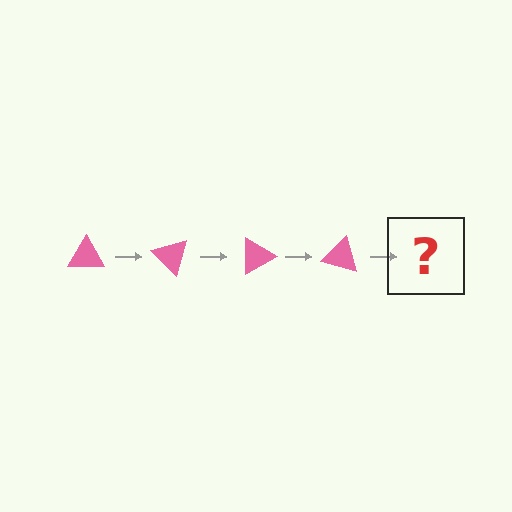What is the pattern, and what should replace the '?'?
The pattern is that the triangle rotates 45 degrees each step. The '?' should be a pink triangle rotated 180 degrees.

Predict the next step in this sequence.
The next step is a pink triangle rotated 180 degrees.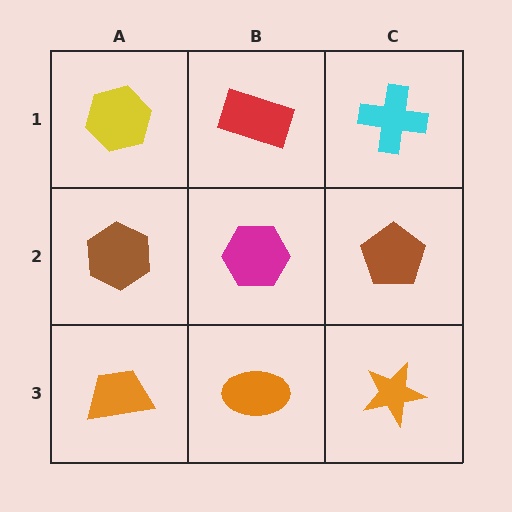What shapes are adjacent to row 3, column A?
A brown hexagon (row 2, column A), an orange ellipse (row 3, column B).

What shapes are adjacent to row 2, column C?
A cyan cross (row 1, column C), an orange star (row 3, column C), a magenta hexagon (row 2, column B).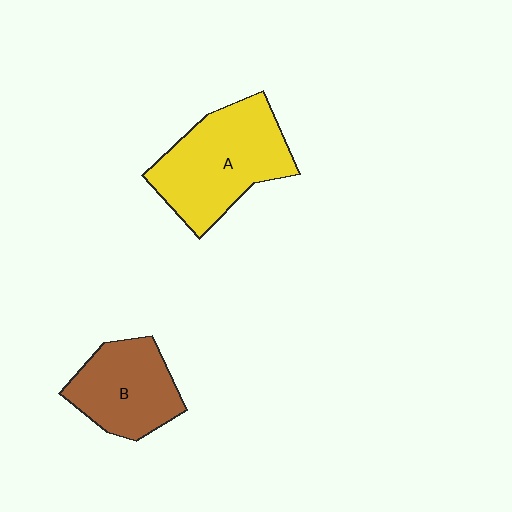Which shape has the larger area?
Shape A (yellow).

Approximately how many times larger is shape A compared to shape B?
Approximately 1.4 times.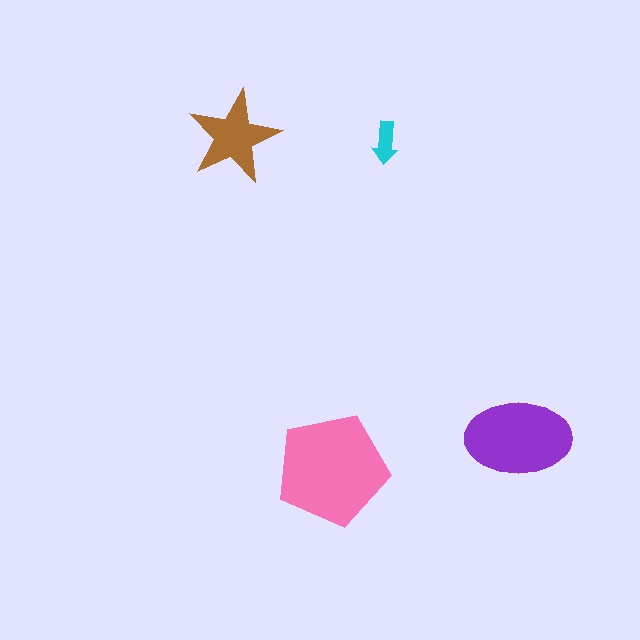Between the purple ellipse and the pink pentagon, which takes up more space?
The pink pentagon.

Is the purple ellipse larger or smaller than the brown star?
Larger.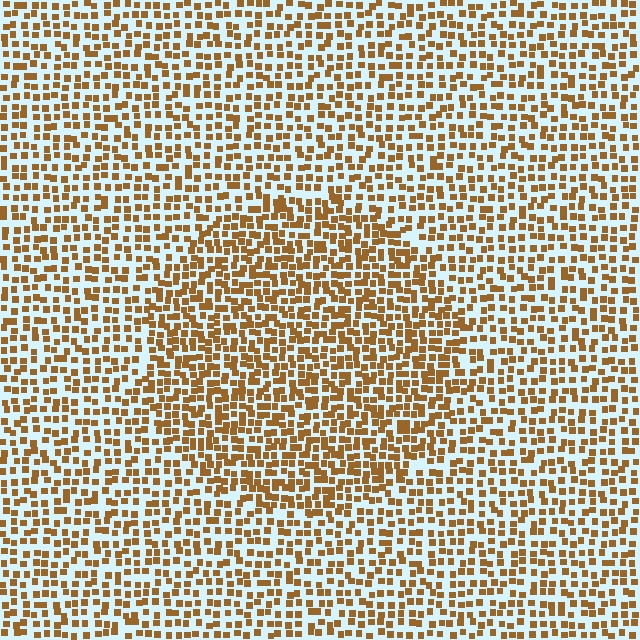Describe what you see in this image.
The image contains small brown elements arranged at two different densities. A circle-shaped region is visible where the elements are more densely packed than the surrounding area.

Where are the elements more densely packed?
The elements are more densely packed inside the circle boundary.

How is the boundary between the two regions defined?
The boundary is defined by a change in element density (approximately 1.5x ratio). All elements are the same color, size, and shape.